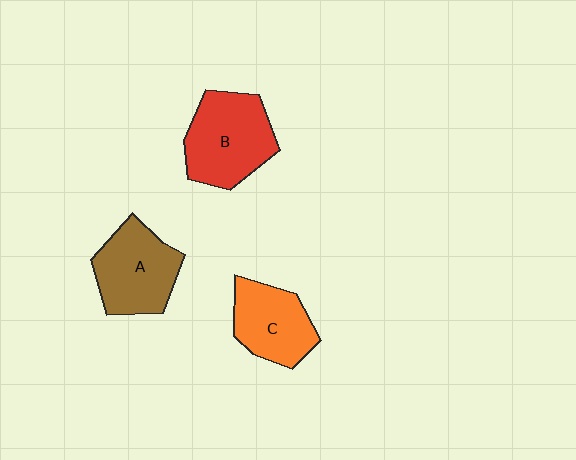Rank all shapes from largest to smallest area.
From largest to smallest: B (red), A (brown), C (orange).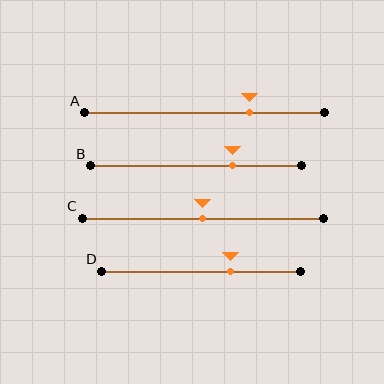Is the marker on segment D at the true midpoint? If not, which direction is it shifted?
No, the marker on segment D is shifted to the right by about 15% of the segment length.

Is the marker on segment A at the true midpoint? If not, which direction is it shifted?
No, the marker on segment A is shifted to the right by about 19% of the segment length.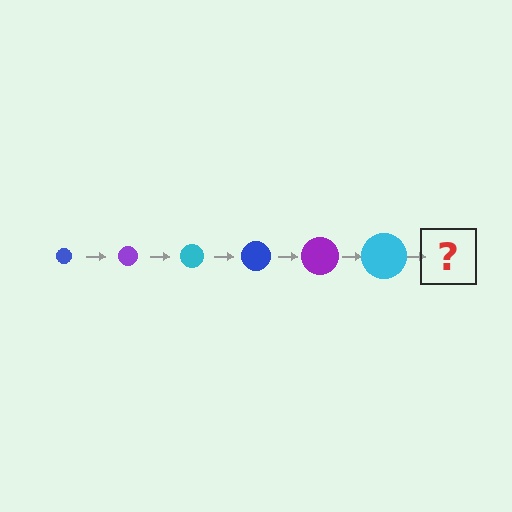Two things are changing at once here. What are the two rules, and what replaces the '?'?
The two rules are that the circle grows larger each step and the color cycles through blue, purple, and cyan. The '?' should be a blue circle, larger than the previous one.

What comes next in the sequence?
The next element should be a blue circle, larger than the previous one.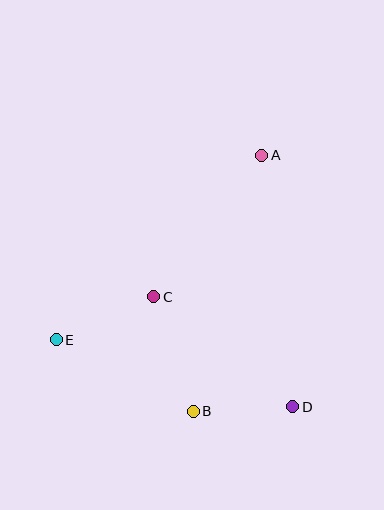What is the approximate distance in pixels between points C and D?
The distance between C and D is approximately 177 pixels.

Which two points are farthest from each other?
Points A and E are farthest from each other.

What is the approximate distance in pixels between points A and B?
The distance between A and B is approximately 265 pixels.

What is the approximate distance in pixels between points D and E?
The distance between D and E is approximately 246 pixels.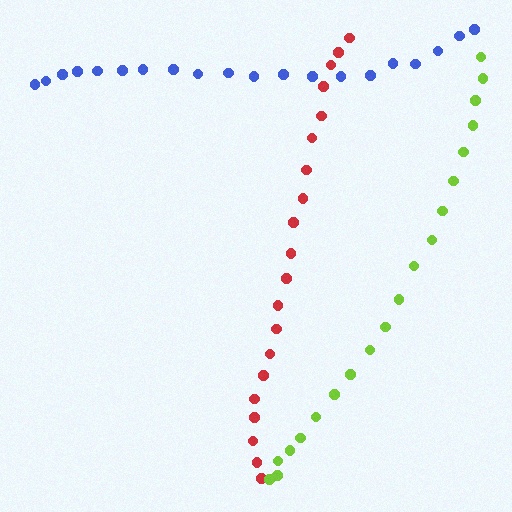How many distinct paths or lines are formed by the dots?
There are 3 distinct paths.